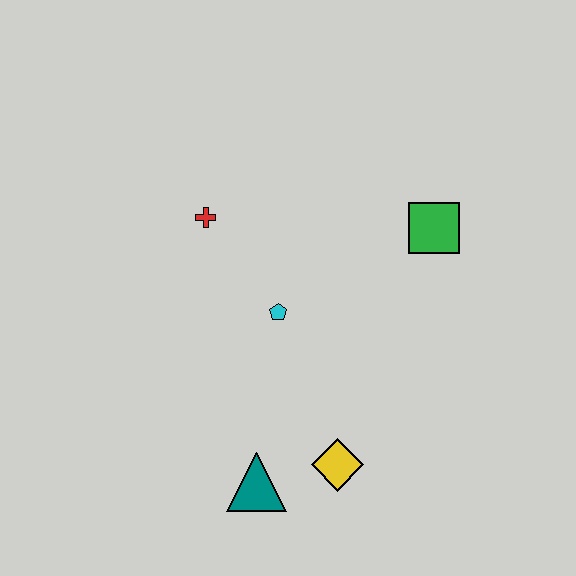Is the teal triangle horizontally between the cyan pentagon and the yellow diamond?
No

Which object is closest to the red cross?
The cyan pentagon is closest to the red cross.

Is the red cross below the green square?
No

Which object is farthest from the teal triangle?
The green square is farthest from the teal triangle.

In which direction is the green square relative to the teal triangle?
The green square is above the teal triangle.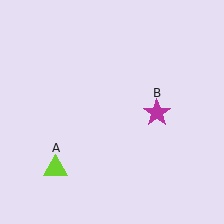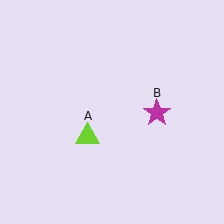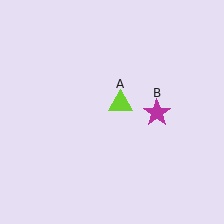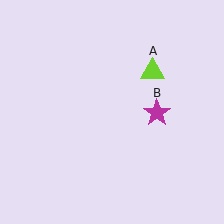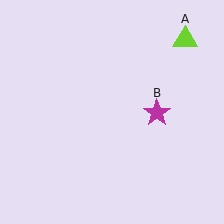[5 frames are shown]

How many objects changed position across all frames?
1 object changed position: lime triangle (object A).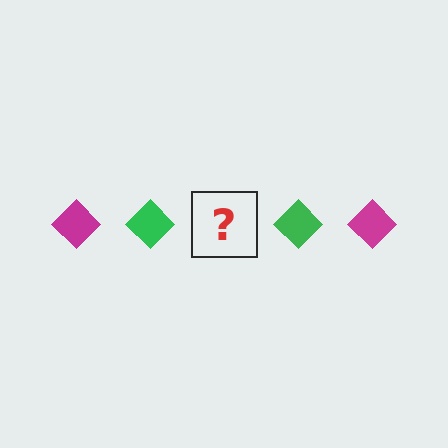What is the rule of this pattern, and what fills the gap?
The rule is that the pattern cycles through magenta, green diamonds. The gap should be filled with a magenta diamond.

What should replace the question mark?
The question mark should be replaced with a magenta diamond.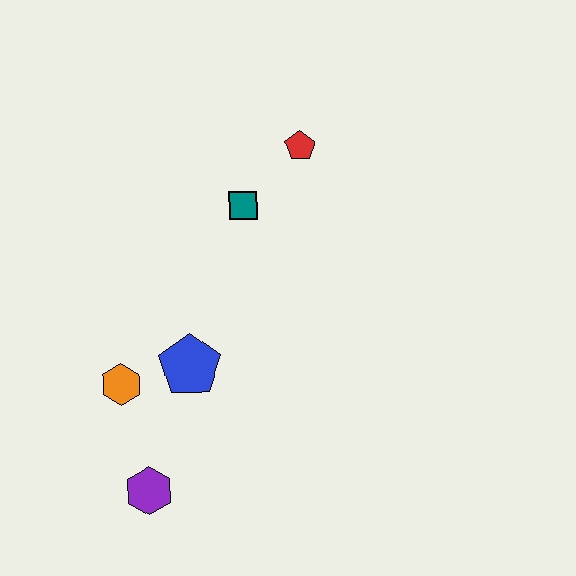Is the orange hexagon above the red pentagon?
No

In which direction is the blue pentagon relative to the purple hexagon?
The blue pentagon is above the purple hexagon.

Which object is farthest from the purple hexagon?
The red pentagon is farthest from the purple hexagon.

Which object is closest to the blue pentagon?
The orange hexagon is closest to the blue pentagon.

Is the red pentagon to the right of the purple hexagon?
Yes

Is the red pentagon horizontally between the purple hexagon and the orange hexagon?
No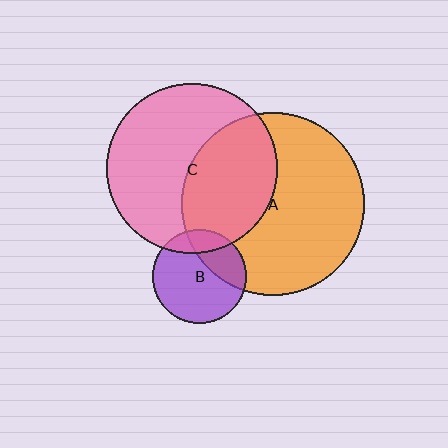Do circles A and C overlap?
Yes.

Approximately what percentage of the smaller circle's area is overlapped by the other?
Approximately 40%.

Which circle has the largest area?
Circle A (orange).